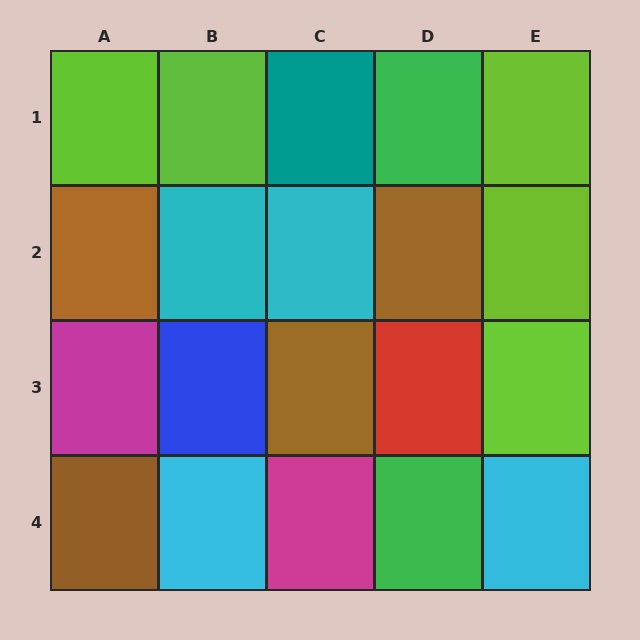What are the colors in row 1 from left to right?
Lime, lime, teal, green, lime.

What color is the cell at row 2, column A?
Brown.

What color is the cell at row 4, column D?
Green.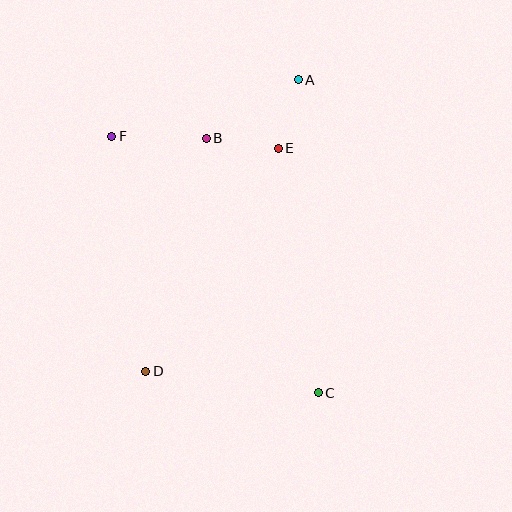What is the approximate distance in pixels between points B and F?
The distance between B and F is approximately 94 pixels.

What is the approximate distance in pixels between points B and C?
The distance between B and C is approximately 278 pixels.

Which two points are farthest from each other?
Points C and F are farthest from each other.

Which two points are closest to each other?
Points A and E are closest to each other.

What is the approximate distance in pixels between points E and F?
The distance between E and F is approximately 167 pixels.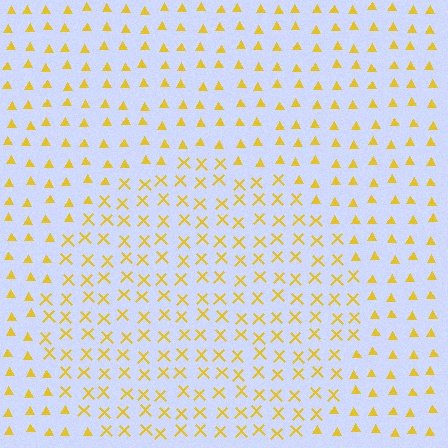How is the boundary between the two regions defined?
The boundary is defined by a change in element shape: X marks inside vs. triangles outside. All elements share the same color and spacing.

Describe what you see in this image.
The image is filled with small yellow elements arranged in a uniform grid. A circle-shaped region contains X marks, while the surrounding area contains triangles. The boundary is defined purely by the change in element shape.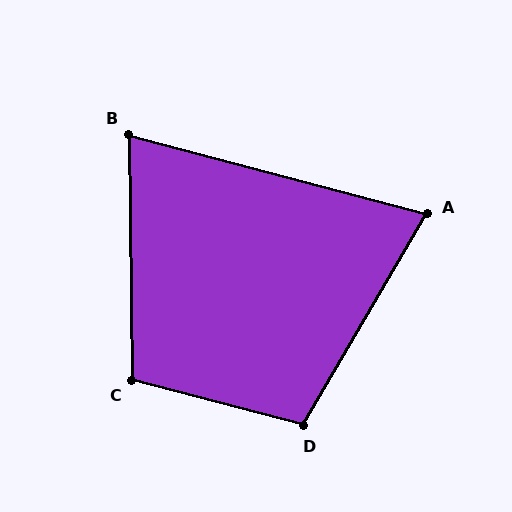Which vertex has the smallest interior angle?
B, at approximately 75 degrees.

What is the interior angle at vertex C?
Approximately 105 degrees (obtuse).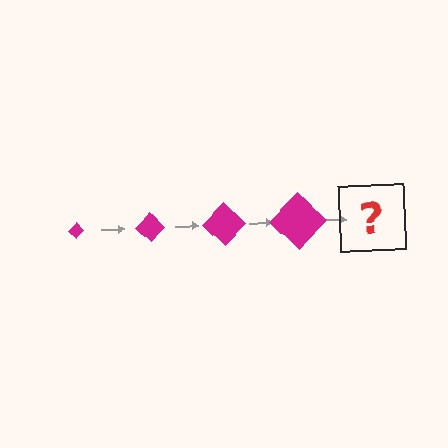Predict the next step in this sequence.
The next step is a magenta diamond, larger than the previous one.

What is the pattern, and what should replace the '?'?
The pattern is that the diamond gets progressively larger each step. The '?' should be a magenta diamond, larger than the previous one.